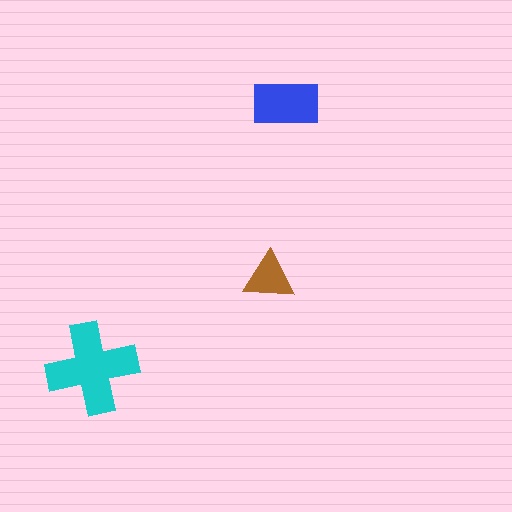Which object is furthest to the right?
The blue rectangle is rightmost.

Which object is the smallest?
The brown triangle.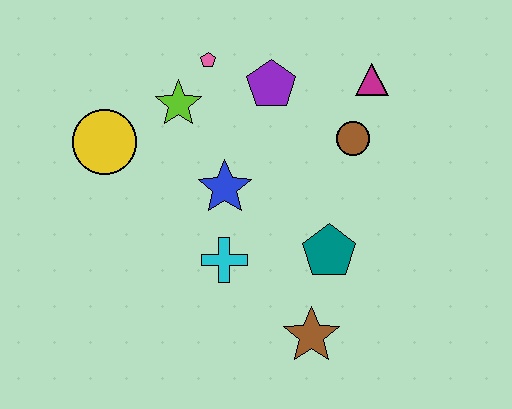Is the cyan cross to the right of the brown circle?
No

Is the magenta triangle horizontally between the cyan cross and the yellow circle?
No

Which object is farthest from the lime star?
The brown star is farthest from the lime star.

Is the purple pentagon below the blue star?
No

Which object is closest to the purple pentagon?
The pink pentagon is closest to the purple pentagon.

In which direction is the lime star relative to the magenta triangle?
The lime star is to the left of the magenta triangle.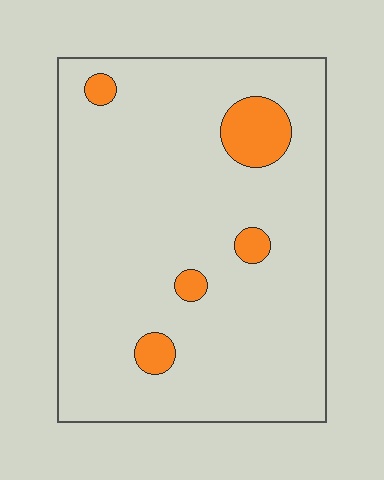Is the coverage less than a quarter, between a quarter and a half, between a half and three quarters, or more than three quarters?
Less than a quarter.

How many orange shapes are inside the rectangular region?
5.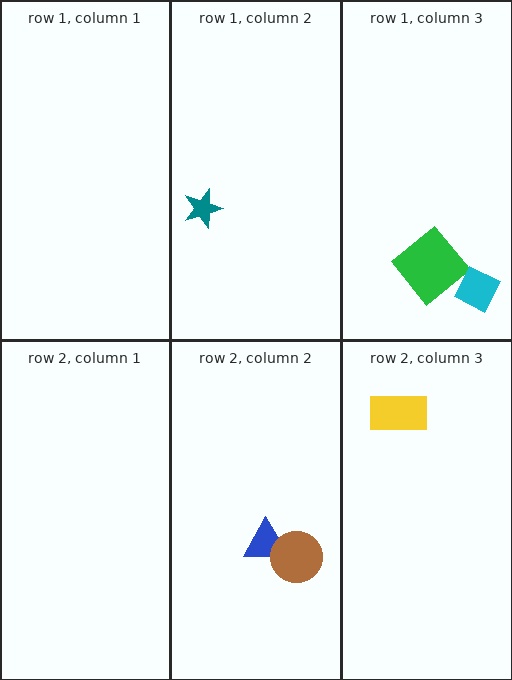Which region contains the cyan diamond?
The row 1, column 3 region.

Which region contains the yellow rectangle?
The row 2, column 3 region.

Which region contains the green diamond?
The row 1, column 3 region.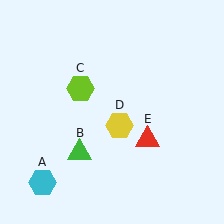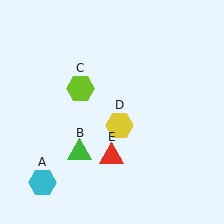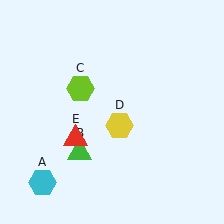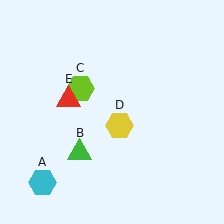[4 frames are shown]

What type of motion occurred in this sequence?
The red triangle (object E) rotated clockwise around the center of the scene.